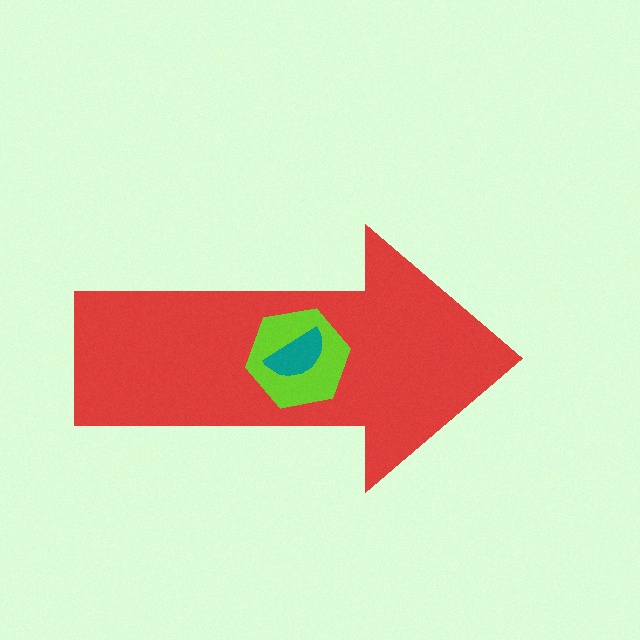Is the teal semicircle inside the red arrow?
Yes.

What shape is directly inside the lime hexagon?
The teal semicircle.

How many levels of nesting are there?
3.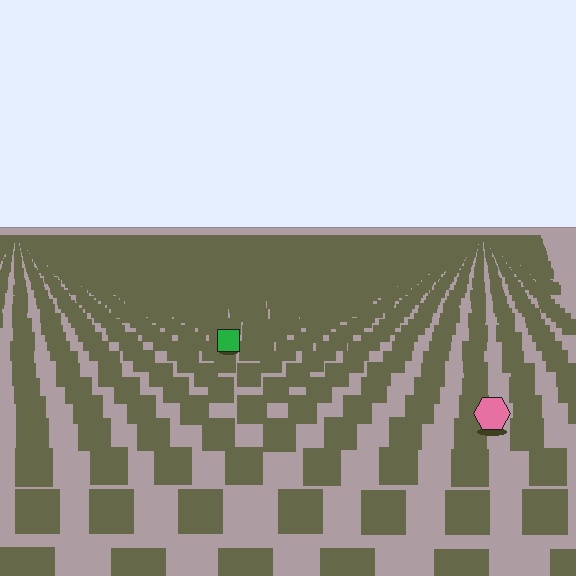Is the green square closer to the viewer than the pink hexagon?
No. The pink hexagon is closer — you can tell from the texture gradient: the ground texture is coarser near it.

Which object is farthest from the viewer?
The green square is farthest from the viewer. It appears smaller and the ground texture around it is denser.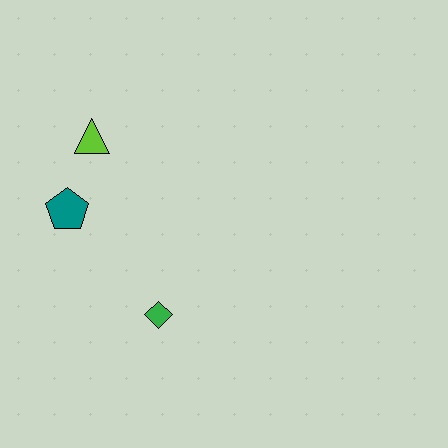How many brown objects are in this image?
There are no brown objects.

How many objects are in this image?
There are 3 objects.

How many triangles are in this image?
There is 1 triangle.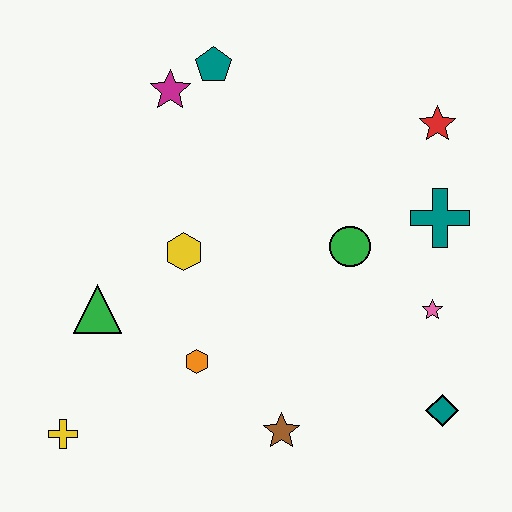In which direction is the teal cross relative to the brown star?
The teal cross is above the brown star.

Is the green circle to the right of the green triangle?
Yes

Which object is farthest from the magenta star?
The teal diamond is farthest from the magenta star.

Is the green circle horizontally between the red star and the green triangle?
Yes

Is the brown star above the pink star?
No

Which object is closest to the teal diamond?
The pink star is closest to the teal diamond.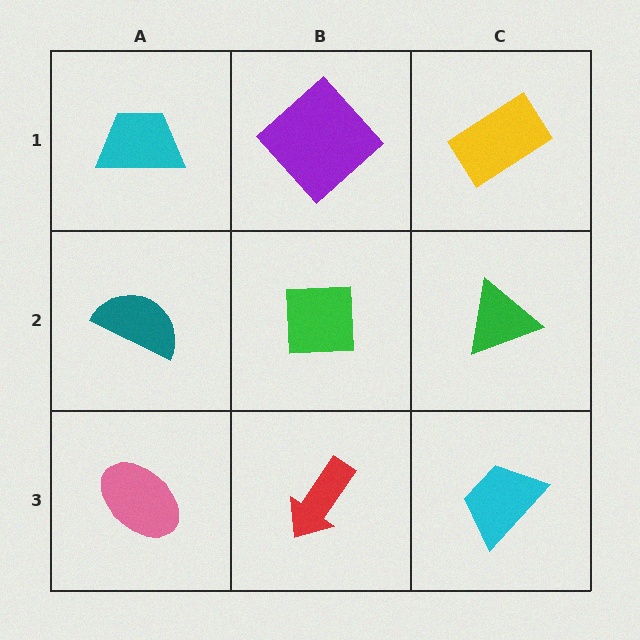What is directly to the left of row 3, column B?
A pink ellipse.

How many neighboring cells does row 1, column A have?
2.